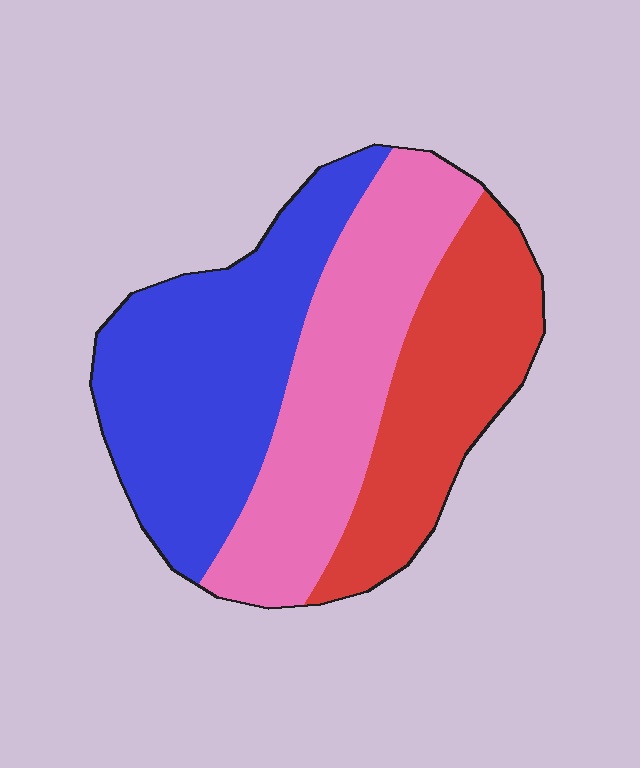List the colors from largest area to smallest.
From largest to smallest: blue, pink, red.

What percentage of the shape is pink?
Pink covers 34% of the shape.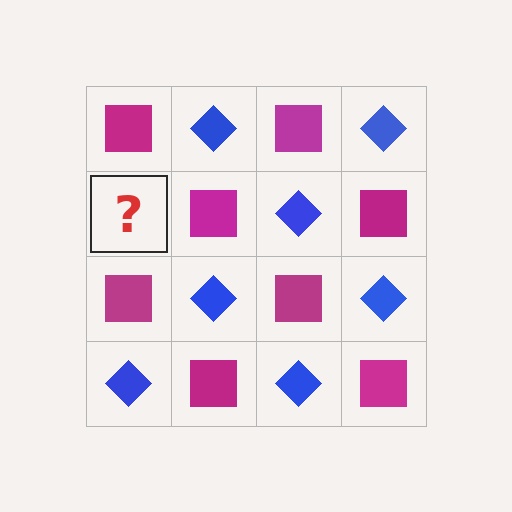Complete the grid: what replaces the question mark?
The question mark should be replaced with a blue diamond.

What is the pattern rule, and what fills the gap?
The rule is that it alternates magenta square and blue diamond in a checkerboard pattern. The gap should be filled with a blue diamond.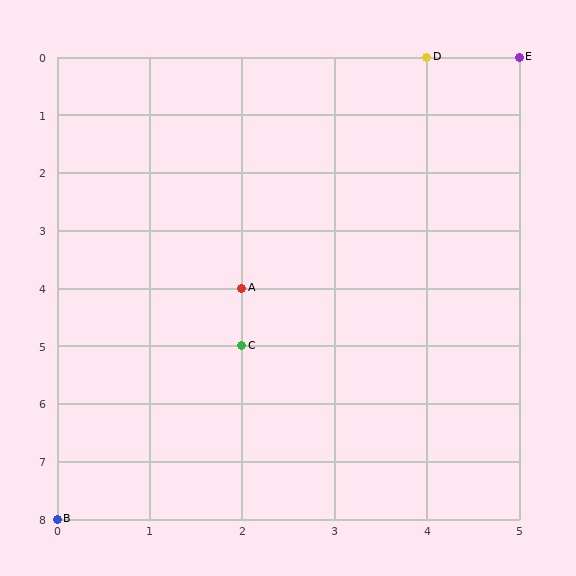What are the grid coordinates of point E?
Point E is at grid coordinates (5, 0).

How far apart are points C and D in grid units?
Points C and D are 2 columns and 5 rows apart (about 5.4 grid units diagonally).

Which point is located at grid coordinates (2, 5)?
Point C is at (2, 5).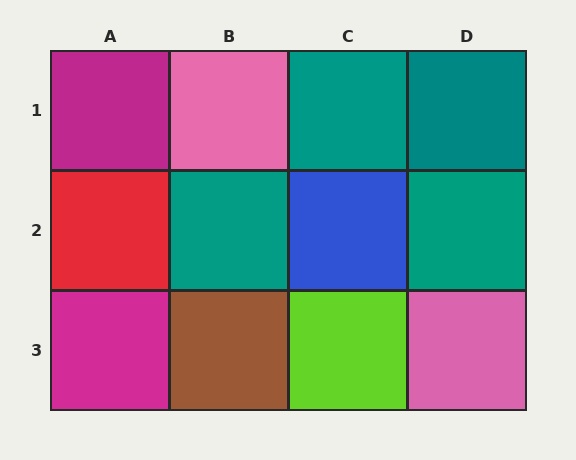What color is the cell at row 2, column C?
Blue.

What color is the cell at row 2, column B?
Teal.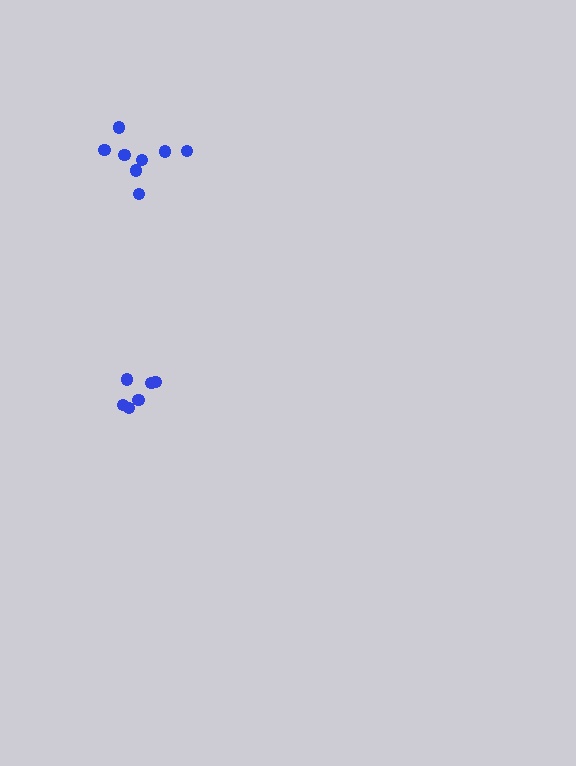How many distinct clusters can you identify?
There are 2 distinct clusters.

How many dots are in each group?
Group 1: 6 dots, Group 2: 8 dots (14 total).